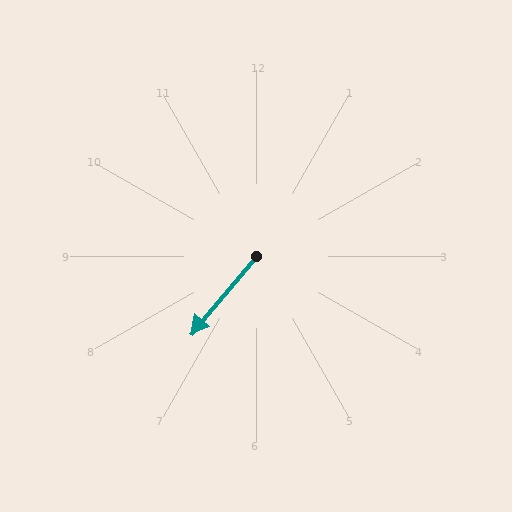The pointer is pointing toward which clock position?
Roughly 7 o'clock.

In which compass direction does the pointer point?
Southwest.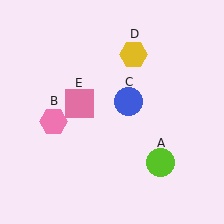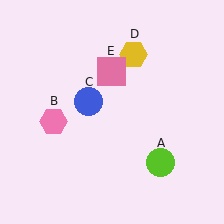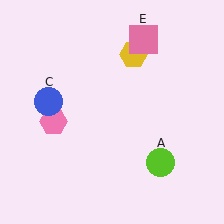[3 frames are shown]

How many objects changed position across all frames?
2 objects changed position: blue circle (object C), pink square (object E).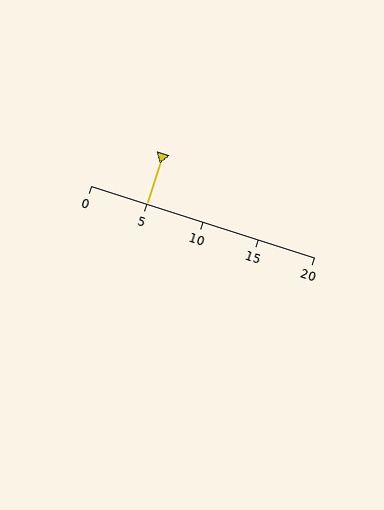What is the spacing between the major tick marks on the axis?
The major ticks are spaced 5 apart.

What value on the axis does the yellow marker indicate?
The marker indicates approximately 5.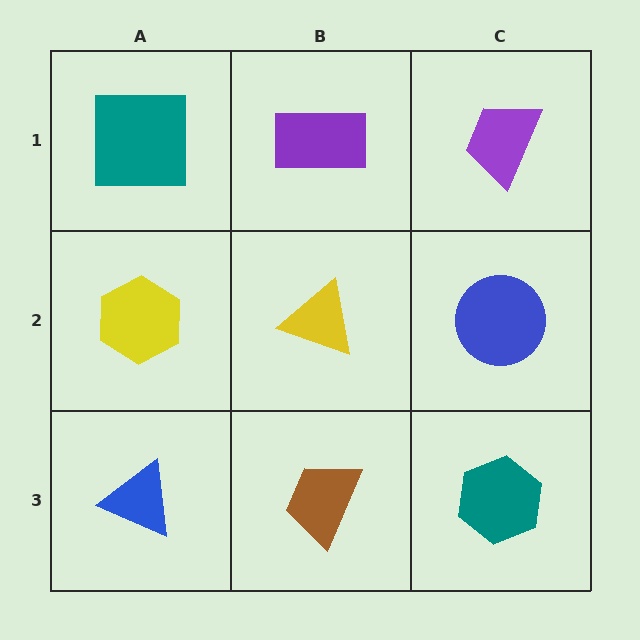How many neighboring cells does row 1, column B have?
3.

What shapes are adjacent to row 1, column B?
A yellow triangle (row 2, column B), a teal square (row 1, column A), a purple trapezoid (row 1, column C).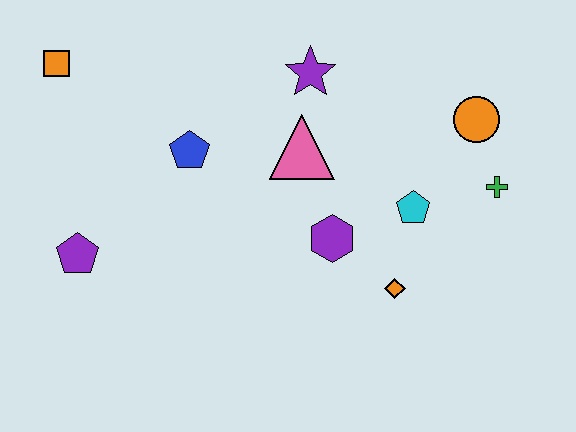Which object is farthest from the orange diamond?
The orange square is farthest from the orange diamond.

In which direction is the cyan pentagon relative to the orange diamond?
The cyan pentagon is above the orange diamond.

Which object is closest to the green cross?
The orange circle is closest to the green cross.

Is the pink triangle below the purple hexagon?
No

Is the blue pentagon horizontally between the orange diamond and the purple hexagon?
No